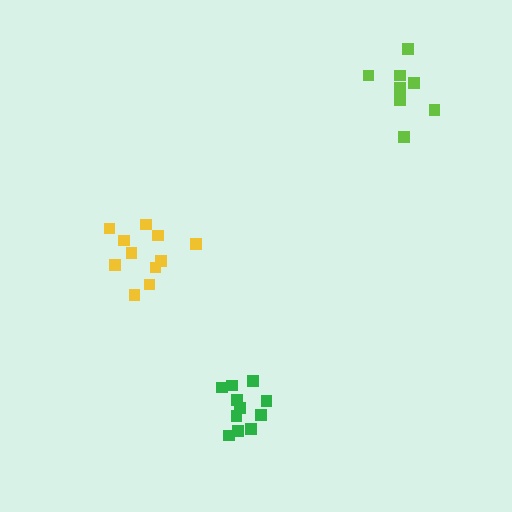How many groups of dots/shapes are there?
There are 3 groups.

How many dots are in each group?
Group 1: 11 dots, Group 2: 11 dots, Group 3: 9 dots (31 total).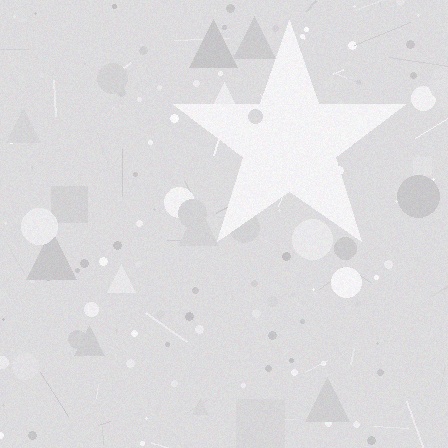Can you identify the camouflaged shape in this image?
The camouflaged shape is a star.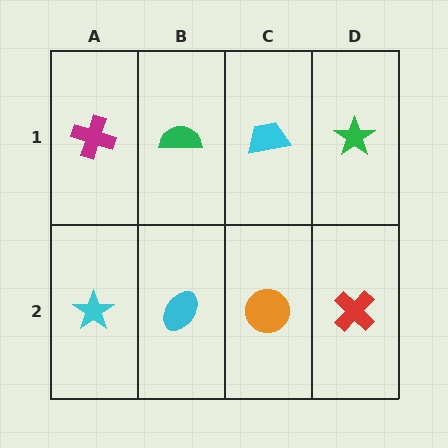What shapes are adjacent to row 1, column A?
A cyan star (row 2, column A), a green semicircle (row 1, column B).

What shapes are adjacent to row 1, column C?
An orange circle (row 2, column C), a green semicircle (row 1, column B), a green star (row 1, column D).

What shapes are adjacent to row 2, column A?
A magenta cross (row 1, column A), a cyan ellipse (row 2, column B).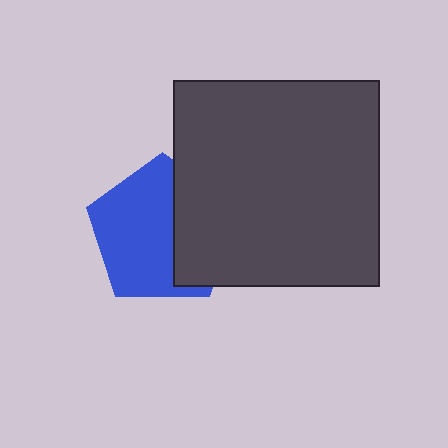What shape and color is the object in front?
The object in front is a dark gray square.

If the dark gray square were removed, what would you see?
You would see the complete blue pentagon.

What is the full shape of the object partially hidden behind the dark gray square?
The partially hidden object is a blue pentagon.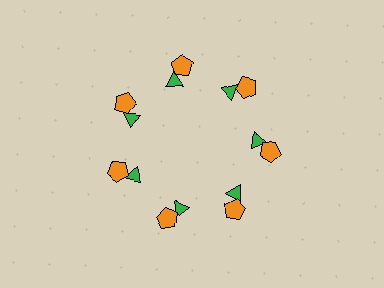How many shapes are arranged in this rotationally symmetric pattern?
There are 14 shapes, arranged in 7 groups of 2.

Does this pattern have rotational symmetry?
Yes, this pattern has 7-fold rotational symmetry. It looks the same after rotating 51 degrees around the center.